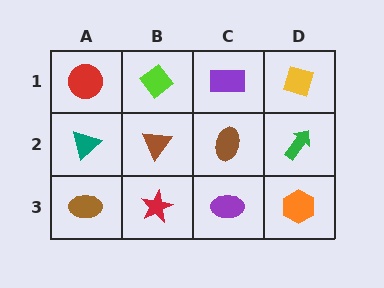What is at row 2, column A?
A teal triangle.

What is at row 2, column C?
A brown ellipse.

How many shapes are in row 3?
4 shapes.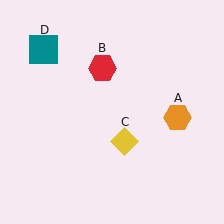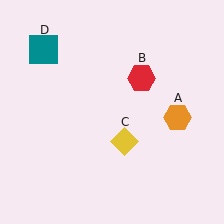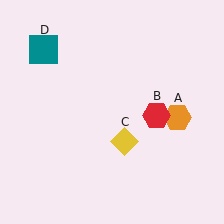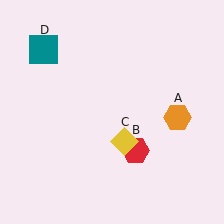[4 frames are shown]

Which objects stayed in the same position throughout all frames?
Orange hexagon (object A) and yellow diamond (object C) and teal square (object D) remained stationary.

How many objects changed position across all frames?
1 object changed position: red hexagon (object B).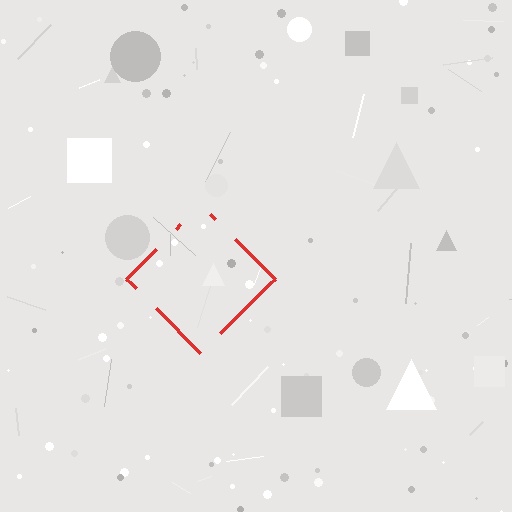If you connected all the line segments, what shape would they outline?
They would outline a diamond.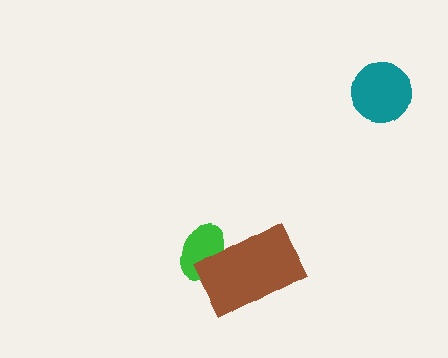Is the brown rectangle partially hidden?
No, no other shape covers it.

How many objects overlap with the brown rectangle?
1 object overlaps with the brown rectangle.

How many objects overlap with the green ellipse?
1 object overlaps with the green ellipse.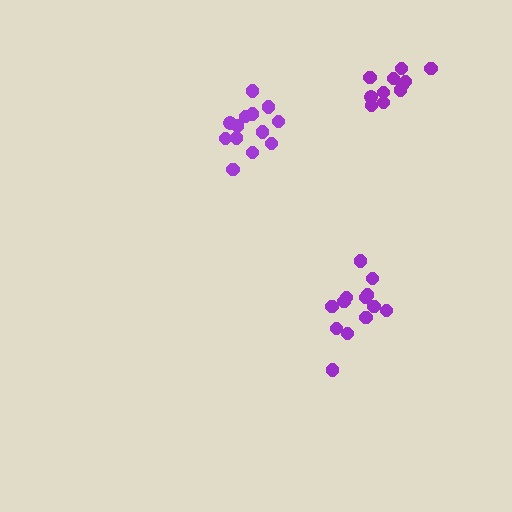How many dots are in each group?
Group 1: 13 dots, Group 2: 13 dots, Group 3: 11 dots (37 total).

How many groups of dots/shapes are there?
There are 3 groups.